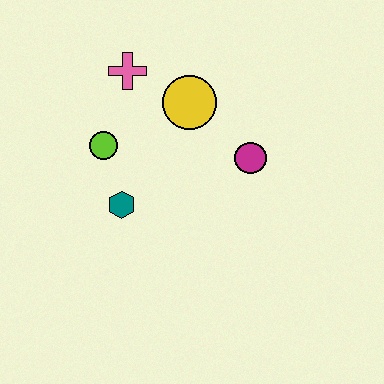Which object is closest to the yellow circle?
The pink cross is closest to the yellow circle.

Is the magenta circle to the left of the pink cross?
No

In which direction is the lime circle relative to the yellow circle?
The lime circle is to the left of the yellow circle.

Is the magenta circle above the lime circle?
No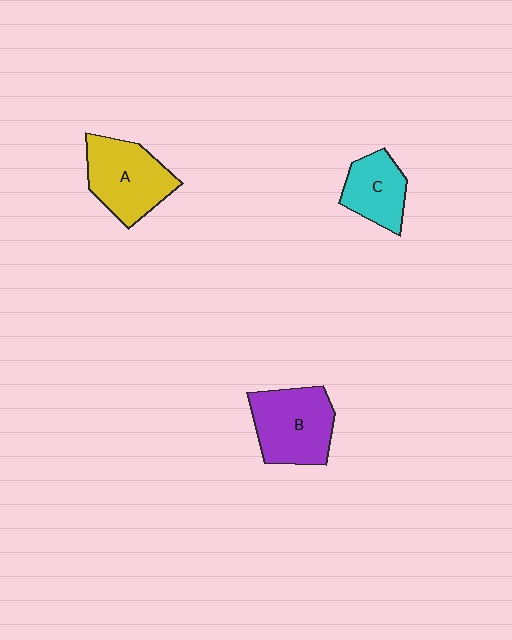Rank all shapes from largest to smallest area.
From largest to smallest: B (purple), A (yellow), C (cyan).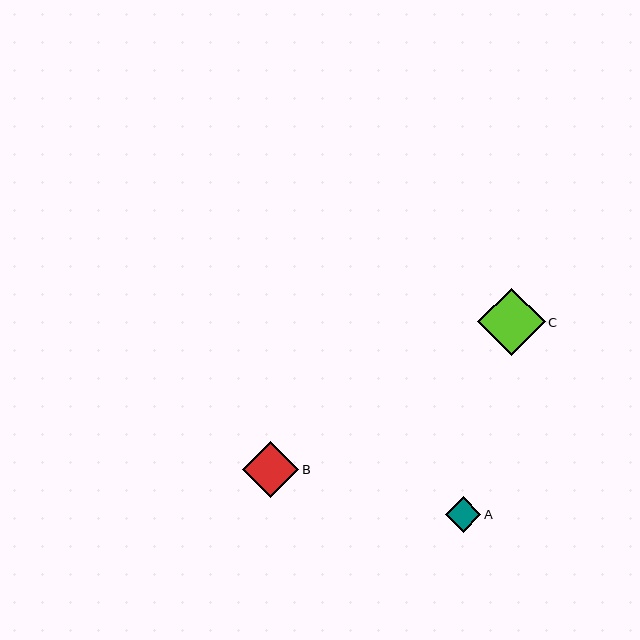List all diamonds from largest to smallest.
From largest to smallest: C, B, A.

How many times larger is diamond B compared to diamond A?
Diamond B is approximately 1.6 times the size of diamond A.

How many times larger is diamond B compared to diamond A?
Diamond B is approximately 1.6 times the size of diamond A.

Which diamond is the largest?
Diamond C is the largest with a size of approximately 67 pixels.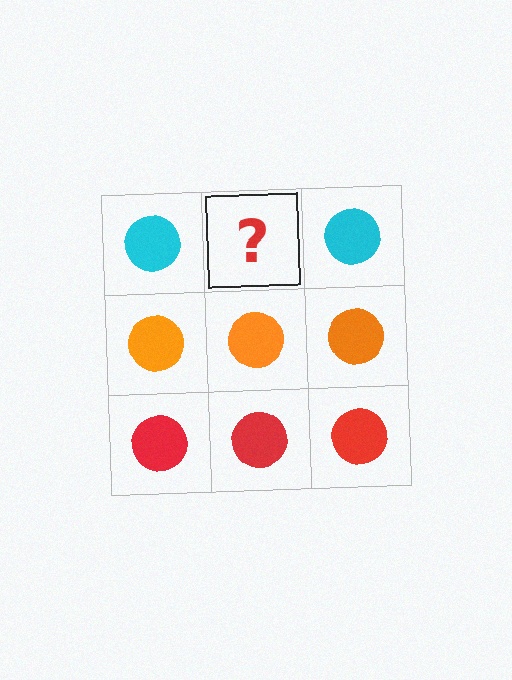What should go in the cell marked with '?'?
The missing cell should contain a cyan circle.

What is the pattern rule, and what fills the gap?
The rule is that each row has a consistent color. The gap should be filled with a cyan circle.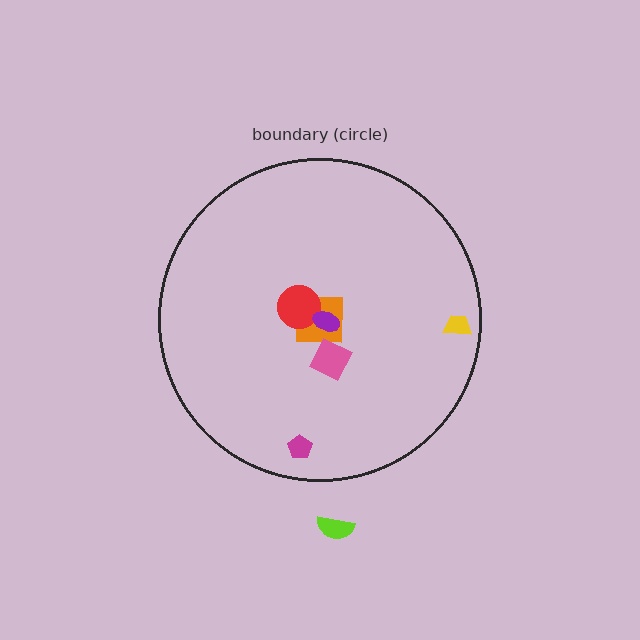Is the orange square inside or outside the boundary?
Inside.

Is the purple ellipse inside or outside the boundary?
Inside.